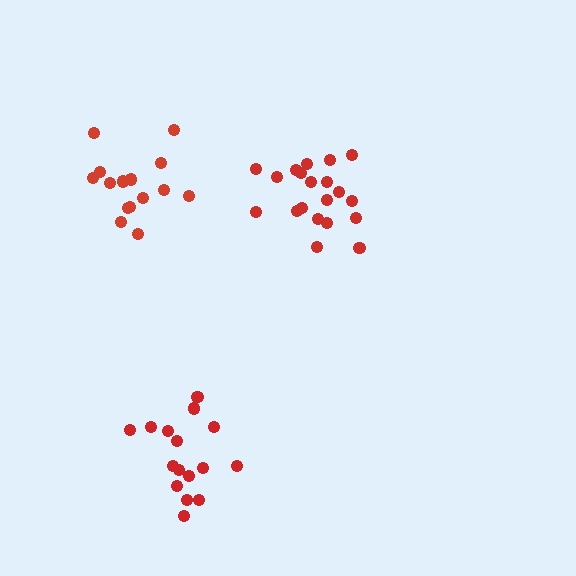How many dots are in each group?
Group 1: 16 dots, Group 2: 15 dots, Group 3: 20 dots (51 total).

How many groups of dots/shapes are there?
There are 3 groups.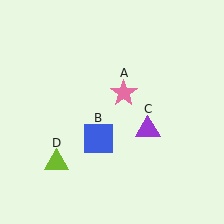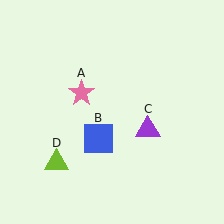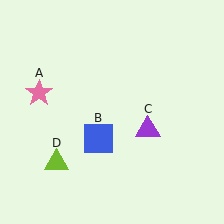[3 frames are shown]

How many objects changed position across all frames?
1 object changed position: pink star (object A).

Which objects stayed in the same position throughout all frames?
Blue square (object B) and purple triangle (object C) and lime triangle (object D) remained stationary.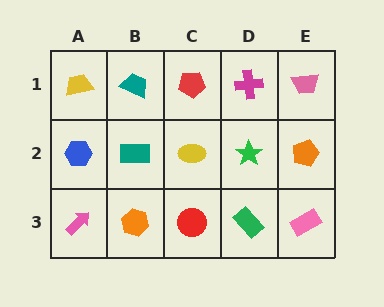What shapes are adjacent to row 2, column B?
A teal trapezoid (row 1, column B), an orange hexagon (row 3, column B), a blue hexagon (row 2, column A), a yellow ellipse (row 2, column C).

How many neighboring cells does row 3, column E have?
2.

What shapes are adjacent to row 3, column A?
A blue hexagon (row 2, column A), an orange hexagon (row 3, column B).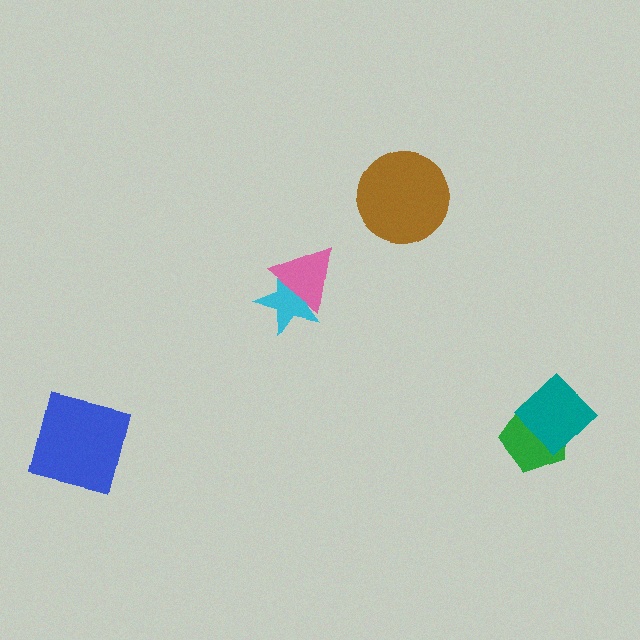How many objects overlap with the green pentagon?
1 object overlaps with the green pentagon.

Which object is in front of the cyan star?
The pink triangle is in front of the cyan star.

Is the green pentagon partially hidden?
Yes, it is partially covered by another shape.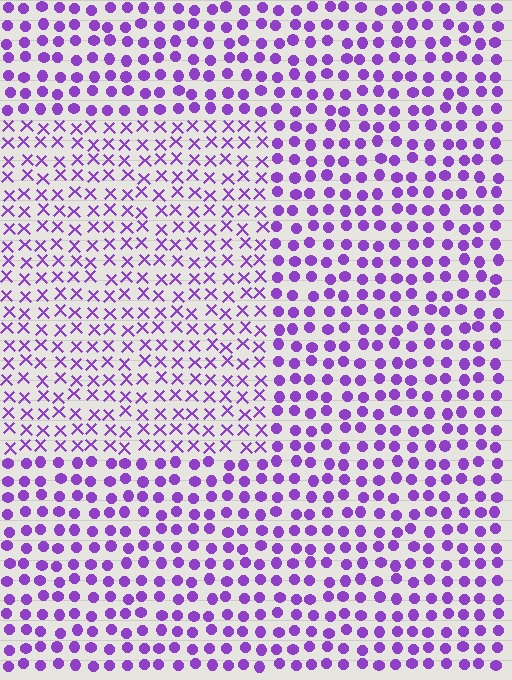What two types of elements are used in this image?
The image uses X marks inside the rectangle region and circles outside it.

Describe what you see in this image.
The image is filled with small purple elements arranged in a uniform grid. A rectangle-shaped region contains X marks, while the surrounding area contains circles. The boundary is defined purely by the change in element shape.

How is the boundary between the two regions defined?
The boundary is defined by a change in element shape: X marks inside vs. circles outside. All elements share the same color and spacing.